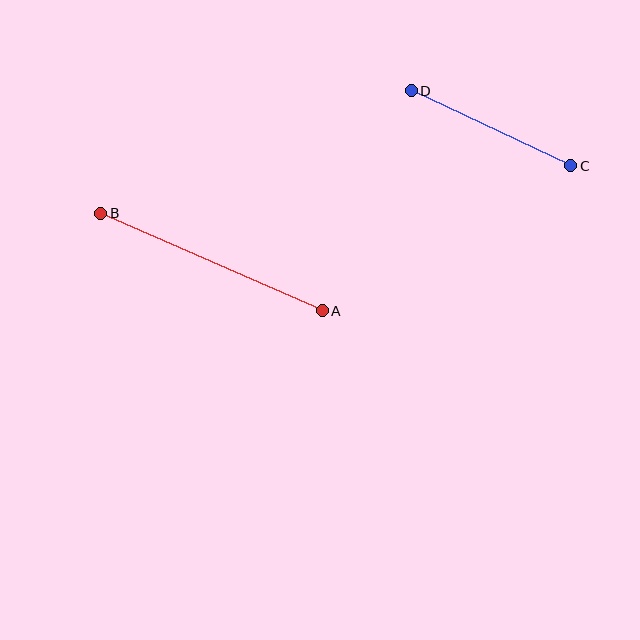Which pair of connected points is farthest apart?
Points A and B are farthest apart.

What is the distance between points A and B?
The distance is approximately 242 pixels.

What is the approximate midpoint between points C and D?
The midpoint is at approximately (491, 128) pixels.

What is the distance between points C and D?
The distance is approximately 176 pixels.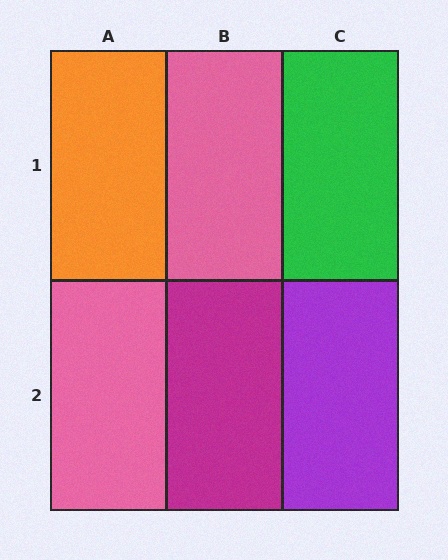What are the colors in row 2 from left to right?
Pink, magenta, purple.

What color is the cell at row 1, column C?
Green.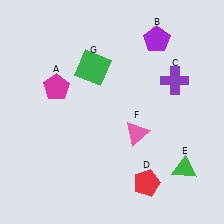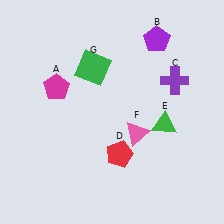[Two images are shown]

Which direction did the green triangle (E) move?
The green triangle (E) moved up.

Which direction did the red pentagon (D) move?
The red pentagon (D) moved up.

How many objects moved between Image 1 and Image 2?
2 objects moved between the two images.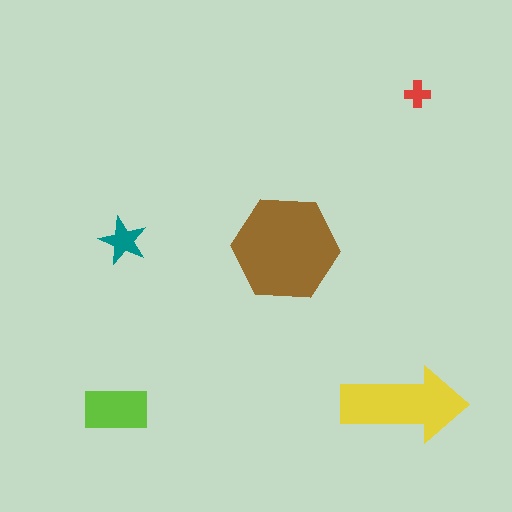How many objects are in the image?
There are 5 objects in the image.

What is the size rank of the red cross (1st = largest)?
5th.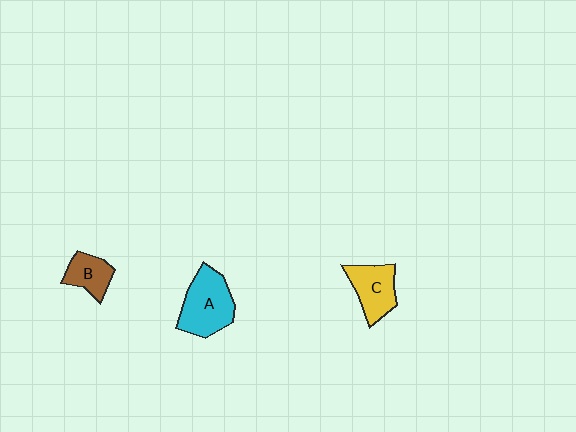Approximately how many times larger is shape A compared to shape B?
Approximately 1.9 times.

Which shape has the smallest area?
Shape B (brown).